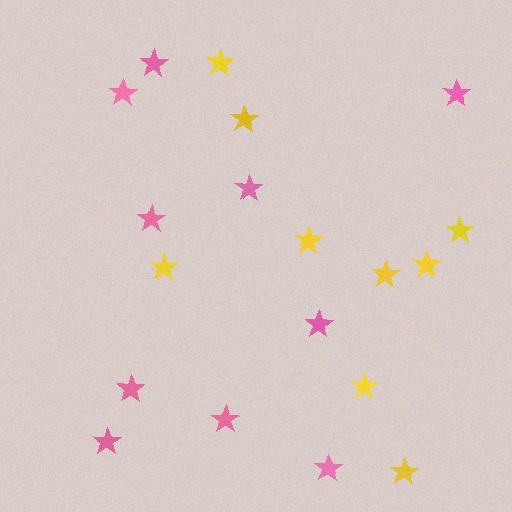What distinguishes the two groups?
There are 2 groups: one group of yellow stars (9) and one group of pink stars (10).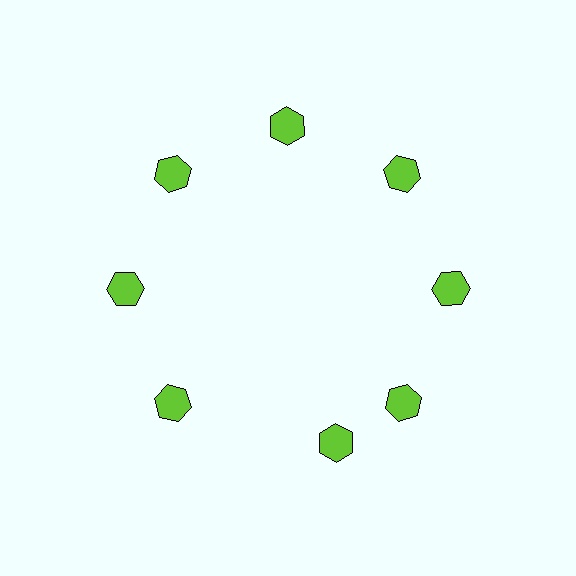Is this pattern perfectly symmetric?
No. The 8 lime hexagons are arranged in a ring, but one element near the 6 o'clock position is rotated out of alignment along the ring, breaking the 8-fold rotational symmetry.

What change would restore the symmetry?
The symmetry would be restored by rotating it back into even spacing with its neighbors so that all 8 hexagons sit at equal angles and equal distance from the center.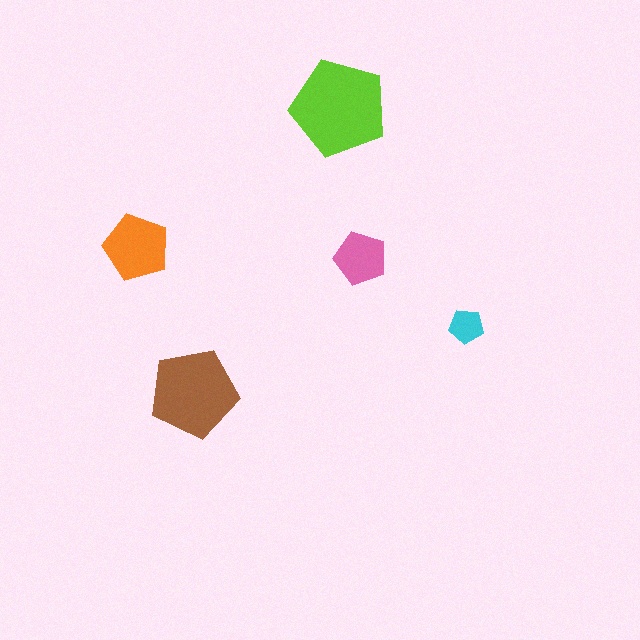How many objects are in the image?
There are 5 objects in the image.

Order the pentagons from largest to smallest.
the lime one, the brown one, the orange one, the pink one, the cyan one.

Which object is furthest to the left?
The orange pentagon is leftmost.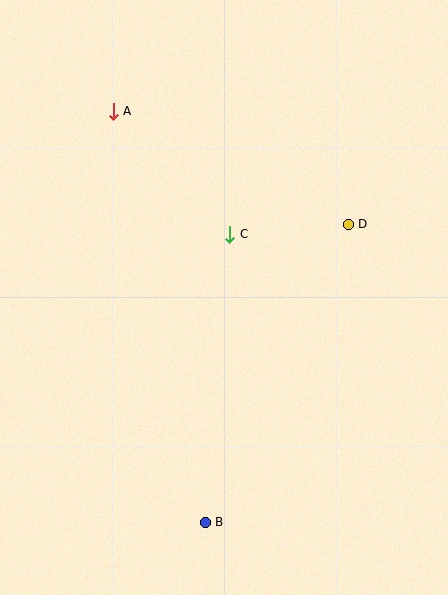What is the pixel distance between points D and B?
The distance between D and B is 331 pixels.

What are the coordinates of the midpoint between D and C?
The midpoint between D and C is at (289, 229).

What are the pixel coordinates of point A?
Point A is at (113, 111).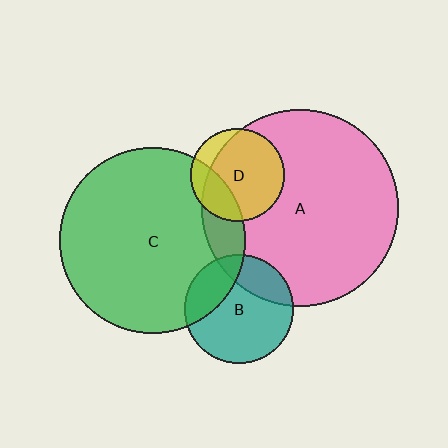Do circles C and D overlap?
Yes.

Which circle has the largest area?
Circle A (pink).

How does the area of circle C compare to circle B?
Approximately 2.9 times.